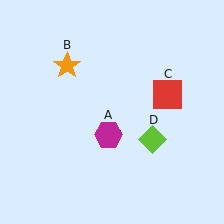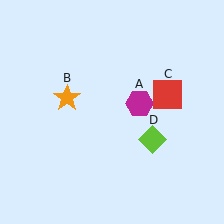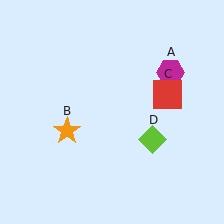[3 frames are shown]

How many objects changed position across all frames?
2 objects changed position: magenta hexagon (object A), orange star (object B).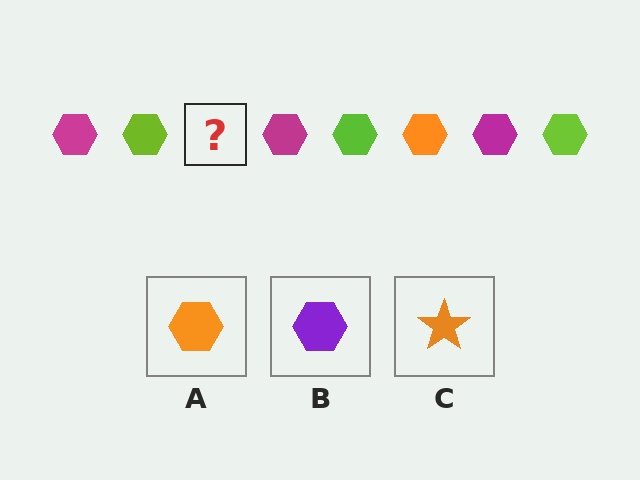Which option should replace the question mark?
Option A.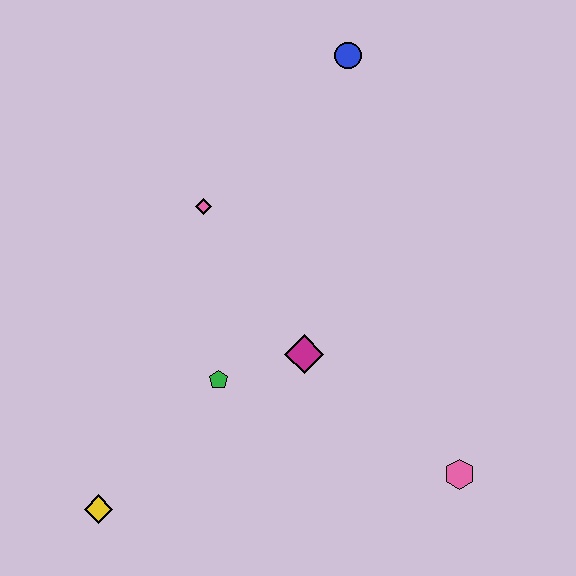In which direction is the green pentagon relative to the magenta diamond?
The green pentagon is to the left of the magenta diamond.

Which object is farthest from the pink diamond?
The pink hexagon is farthest from the pink diamond.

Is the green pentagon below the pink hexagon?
No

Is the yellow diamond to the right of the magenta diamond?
No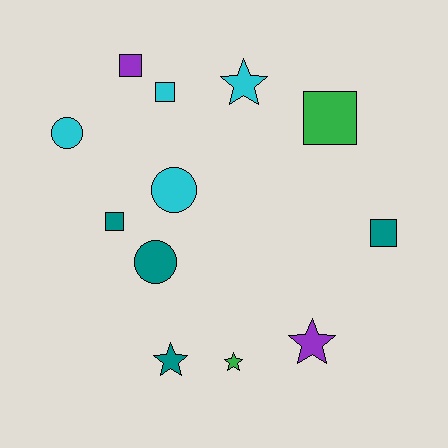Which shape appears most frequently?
Square, with 5 objects.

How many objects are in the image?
There are 12 objects.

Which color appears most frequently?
Cyan, with 4 objects.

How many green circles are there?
There are no green circles.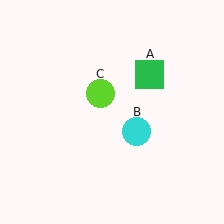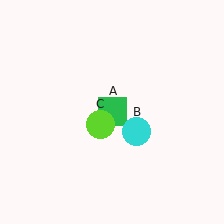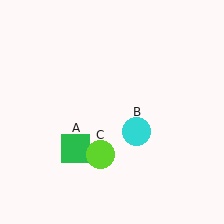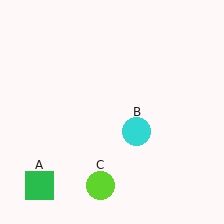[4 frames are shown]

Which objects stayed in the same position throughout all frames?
Cyan circle (object B) remained stationary.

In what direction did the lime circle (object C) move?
The lime circle (object C) moved down.